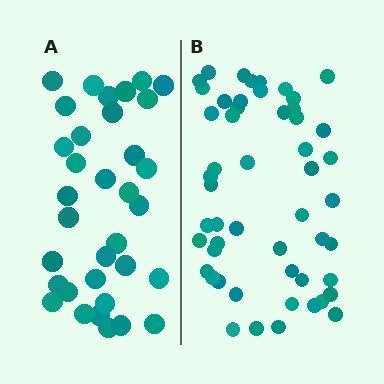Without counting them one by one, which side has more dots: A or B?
Region B (the right region) has more dots.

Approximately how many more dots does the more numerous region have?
Region B has approximately 20 more dots than region A.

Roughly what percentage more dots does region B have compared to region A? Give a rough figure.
About 55% more.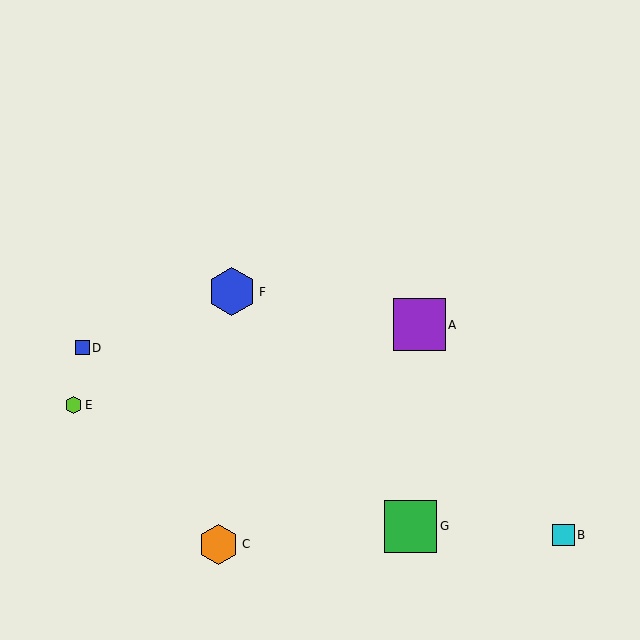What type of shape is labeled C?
Shape C is an orange hexagon.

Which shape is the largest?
The green square (labeled G) is the largest.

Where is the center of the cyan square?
The center of the cyan square is at (564, 535).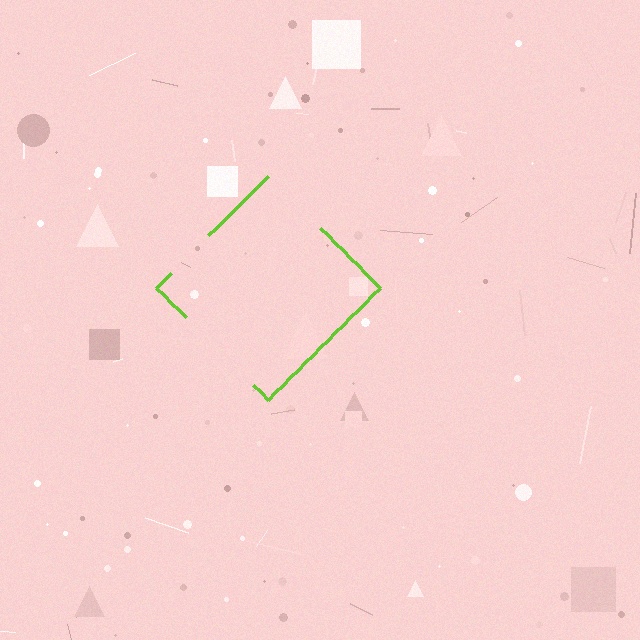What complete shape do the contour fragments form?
The contour fragments form a diamond.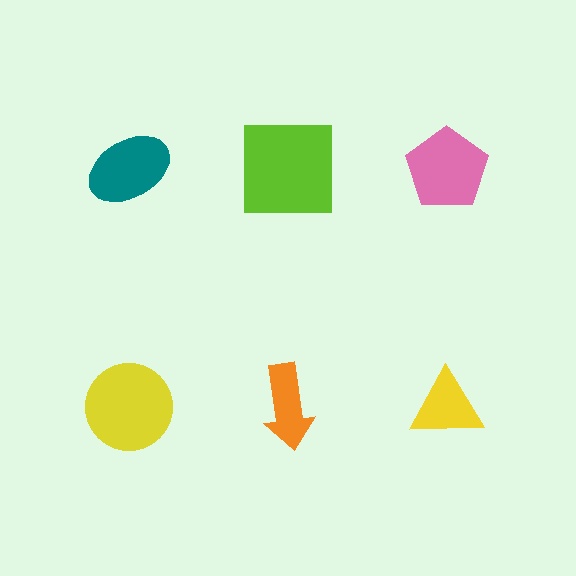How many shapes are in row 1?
3 shapes.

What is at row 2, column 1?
A yellow circle.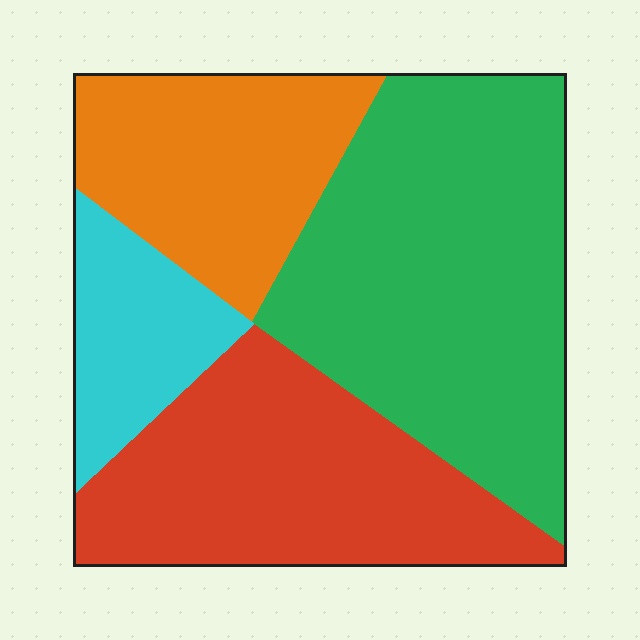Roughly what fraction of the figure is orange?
Orange takes up between a sixth and a third of the figure.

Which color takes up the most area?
Green, at roughly 40%.